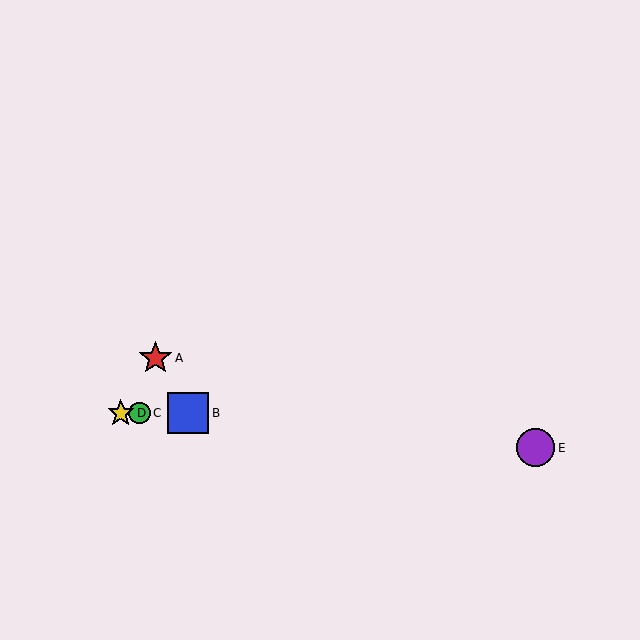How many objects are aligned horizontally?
3 objects (B, C, D) are aligned horizontally.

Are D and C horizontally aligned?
Yes, both are at y≈413.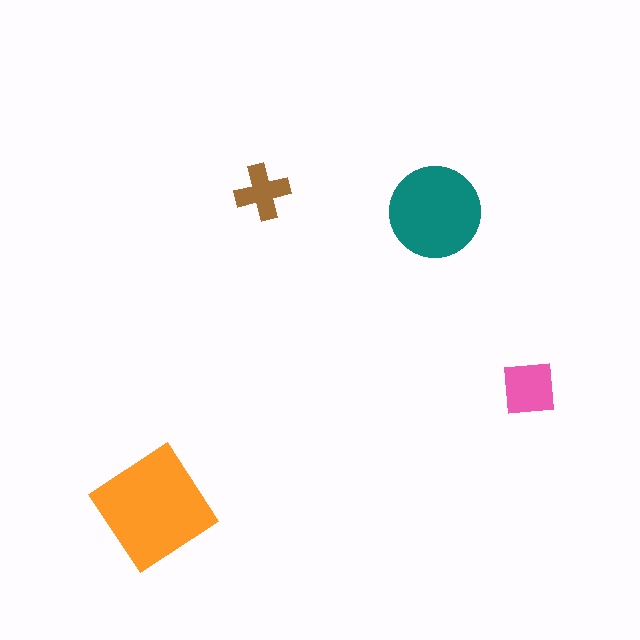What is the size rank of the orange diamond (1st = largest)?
1st.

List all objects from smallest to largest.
The brown cross, the pink square, the teal circle, the orange diamond.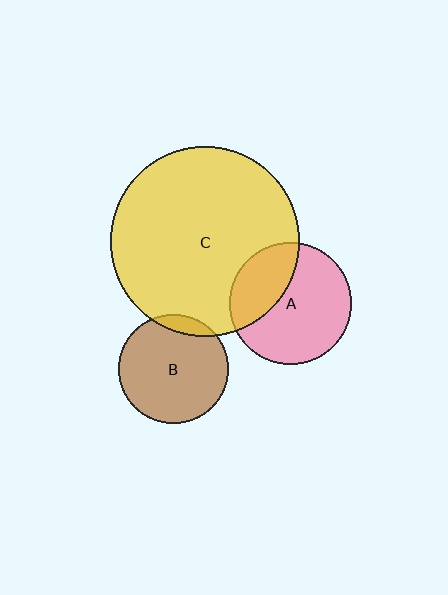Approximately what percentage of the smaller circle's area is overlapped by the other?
Approximately 35%.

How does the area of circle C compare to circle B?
Approximately 3.0 times.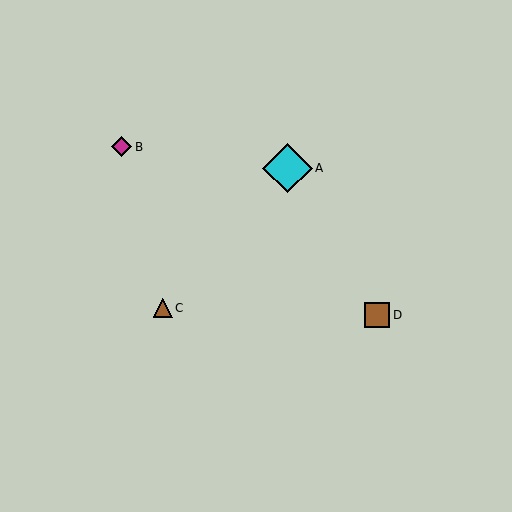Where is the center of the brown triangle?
The center of the brown triangle is at (163, 308).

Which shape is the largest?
The cyan diamond (labeled A) is the largest.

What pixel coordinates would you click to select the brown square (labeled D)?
Click at (377, 315) to select the brown square D.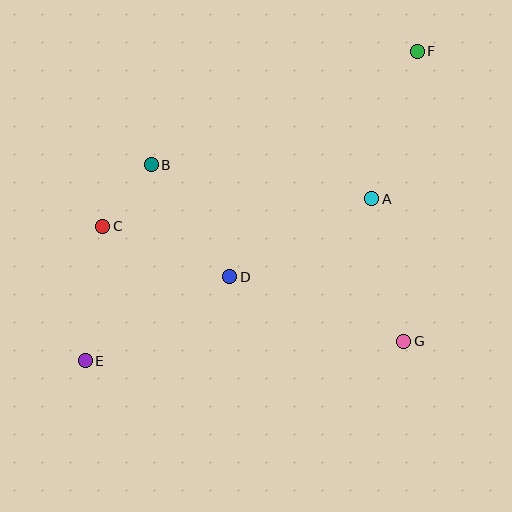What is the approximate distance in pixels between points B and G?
The distance between B and G is approximately 308 pixels.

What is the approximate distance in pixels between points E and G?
The distance between E and G is approximately 319 pixels.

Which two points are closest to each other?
Points B and C are closest to each other.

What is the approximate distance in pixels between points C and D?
The distance between C and D is approximately 136 pixels.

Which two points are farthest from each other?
Points E and F are farthest from each other.